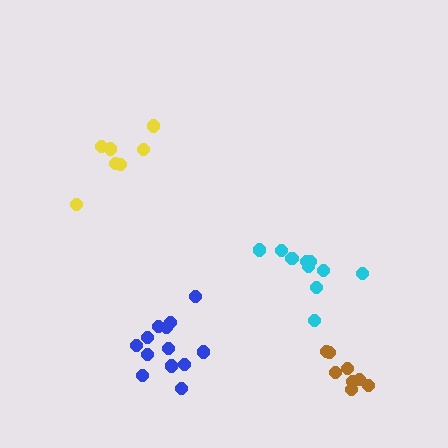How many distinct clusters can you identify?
There are 4 distinct clusters.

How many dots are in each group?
Group 1: 13 dots, Group 2: 10 dots, Group 3: 7 dots, Group 4: 8 dots (38 total).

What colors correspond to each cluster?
The clusters are colored: blue, cyan, yellow, brown.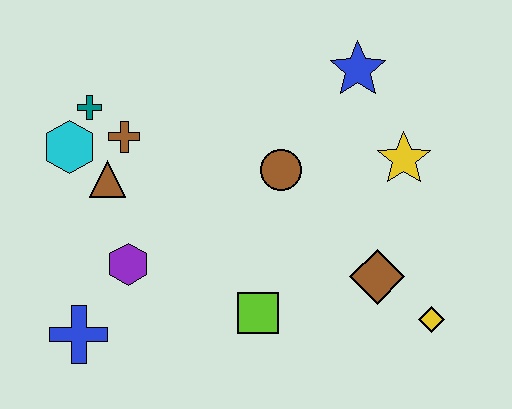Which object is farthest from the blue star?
The blue cross is farthest from the blue star.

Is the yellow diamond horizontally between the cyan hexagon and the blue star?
No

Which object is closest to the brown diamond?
The yellow diamond is closest to the brown diamond.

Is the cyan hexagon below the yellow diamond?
No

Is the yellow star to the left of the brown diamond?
No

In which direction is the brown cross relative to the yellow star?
The brown cross is to the left of the yellow star.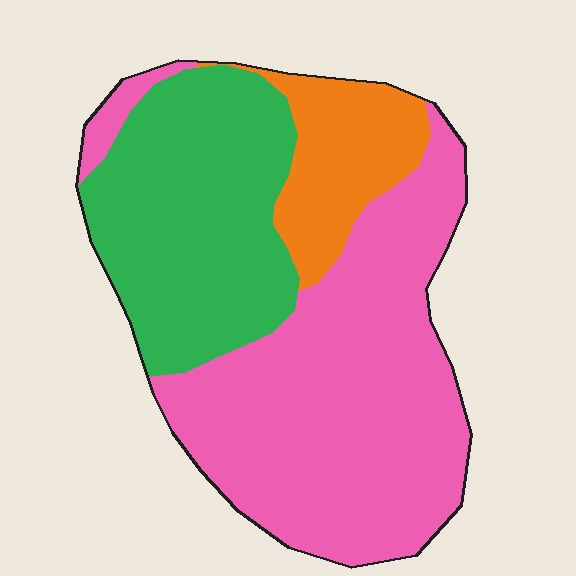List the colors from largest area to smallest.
From largest to smallest: pink, green, orange.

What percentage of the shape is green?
Green covers around 35% of the shape.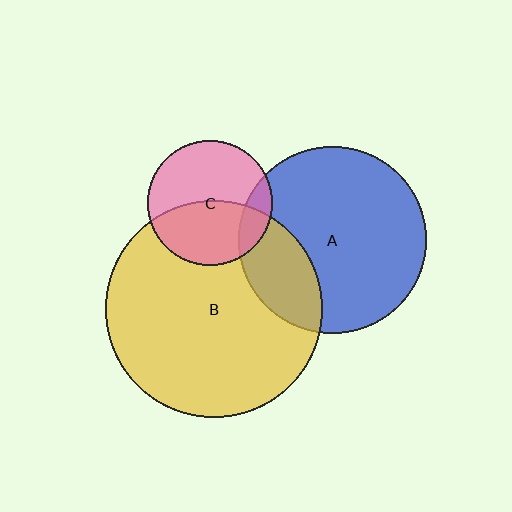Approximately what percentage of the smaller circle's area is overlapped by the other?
Approximately 45%.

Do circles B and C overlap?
Yes.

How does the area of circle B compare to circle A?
Approximately 1.3 times.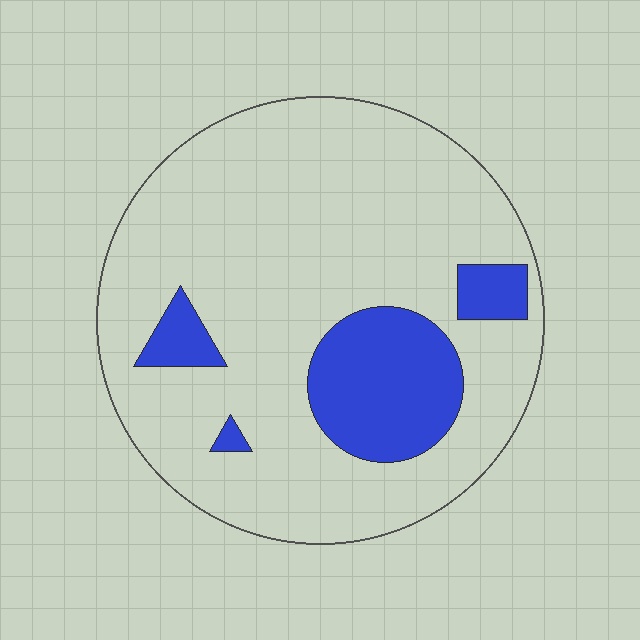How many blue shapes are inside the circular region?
4.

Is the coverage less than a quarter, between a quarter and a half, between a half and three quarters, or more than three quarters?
Less than a quarter.